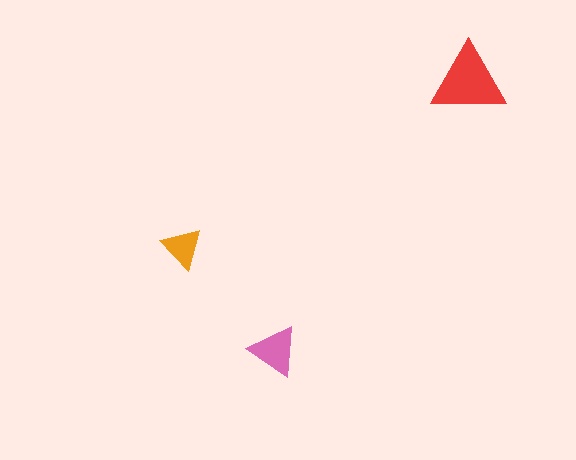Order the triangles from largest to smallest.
the red one, the pink one, the orange one.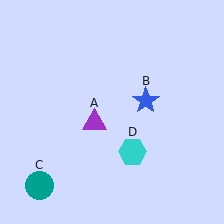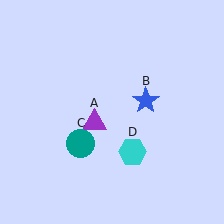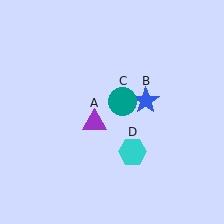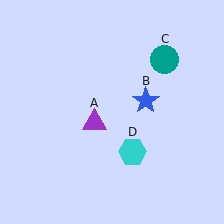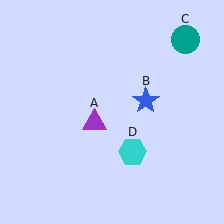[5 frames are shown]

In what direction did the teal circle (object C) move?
The teal circle (object C) moved up and to the right.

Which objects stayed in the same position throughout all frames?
Purple triangle (object A) and blue star (object B) and cyan hexagon (object D) remained stationary.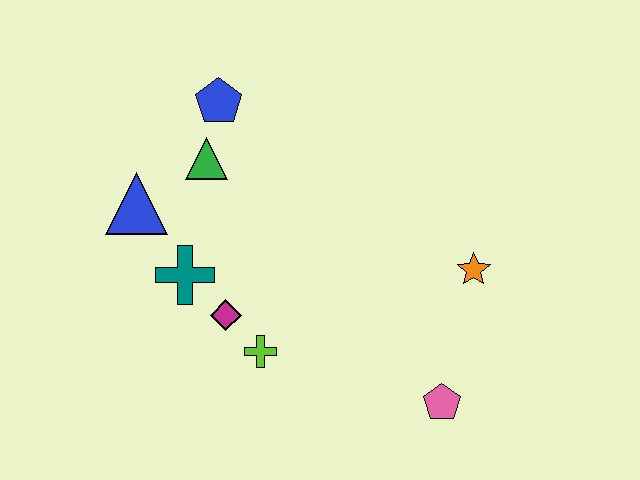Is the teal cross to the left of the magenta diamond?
Yes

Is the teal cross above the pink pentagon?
Yes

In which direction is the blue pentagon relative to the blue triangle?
The blue pentagon is above the blue triangle.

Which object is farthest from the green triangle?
The pink pentagon is farthest from the green triangle.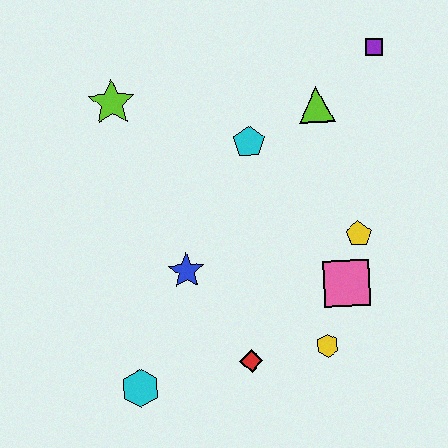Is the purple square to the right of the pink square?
Yes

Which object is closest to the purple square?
The lime triangle is closest to the purple square.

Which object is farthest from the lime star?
The yellow hexagon is farthest from the lime star.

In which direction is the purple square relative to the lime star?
The purple square is to the right of the lime star.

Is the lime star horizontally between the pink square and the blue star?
No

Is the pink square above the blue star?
No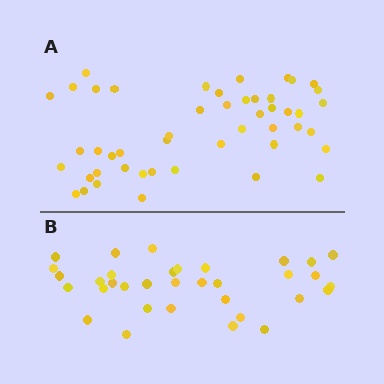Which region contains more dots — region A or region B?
Region A (the top region) has more dots.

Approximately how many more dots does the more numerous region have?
Region A has approximately 15 more dots than region B.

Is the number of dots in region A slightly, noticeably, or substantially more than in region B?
Region A has noticeably more, but not dramatically so. The ratio is roughly 1.4 to 1.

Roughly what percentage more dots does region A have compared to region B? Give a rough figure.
About 40% more.